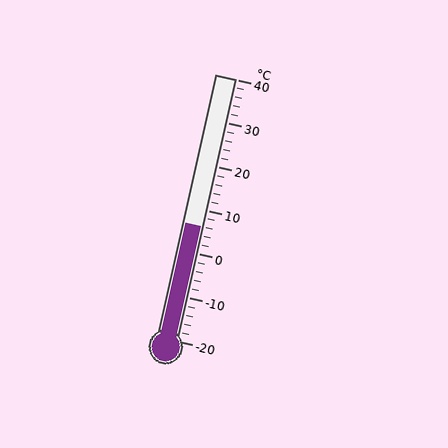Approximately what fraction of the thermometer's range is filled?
The thermometer is filled to approximately 45% of its range.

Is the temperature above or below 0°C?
The temperature is above 0°C.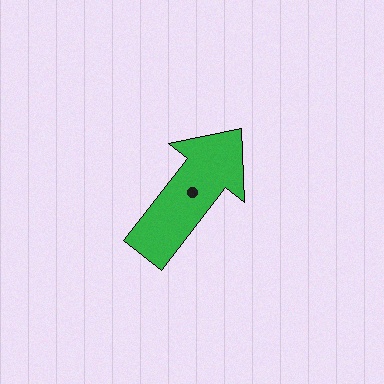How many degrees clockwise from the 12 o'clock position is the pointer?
Approximately 38 degrees.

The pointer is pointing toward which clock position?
Roughly 1 o'clock.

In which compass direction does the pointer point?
Northeast.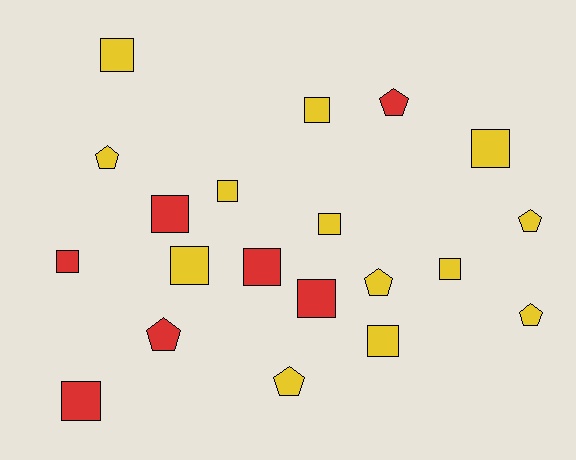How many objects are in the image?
There are 20 objects.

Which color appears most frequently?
Yellow, with 13 objects.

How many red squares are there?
There are 5 red squares.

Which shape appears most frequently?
Square, with 13 objects.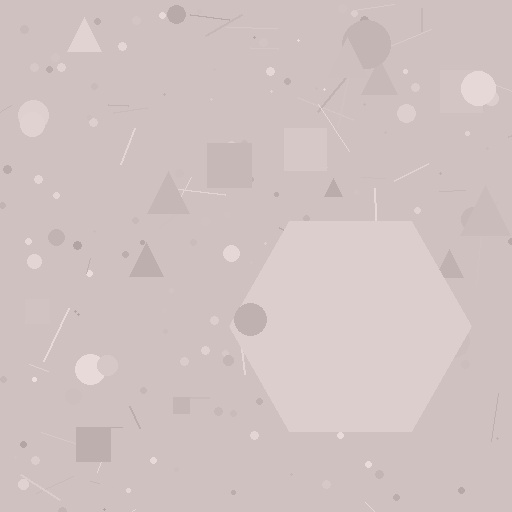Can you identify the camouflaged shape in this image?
The camouflaged shape is a hexagon.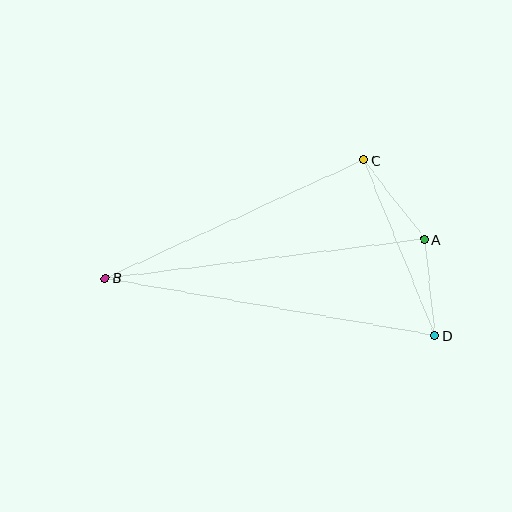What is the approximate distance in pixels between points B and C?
The distance between B and C is approximately 284 pixels.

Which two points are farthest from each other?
Points B and D are farthest from each other.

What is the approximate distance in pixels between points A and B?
The distance between A and B is approximately 322 pixels.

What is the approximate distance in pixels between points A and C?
The distance between A and C is approximately 100 pixels.